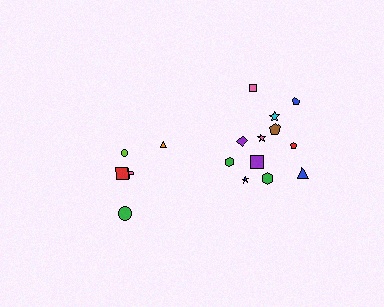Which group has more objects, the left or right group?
The right group.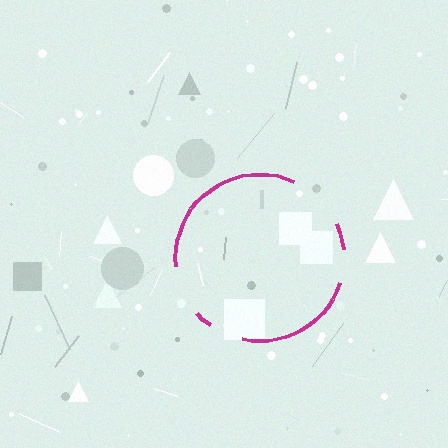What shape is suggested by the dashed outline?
The dashed outline suggests a circle.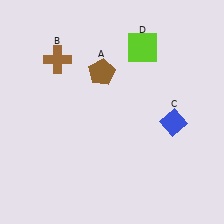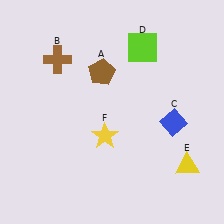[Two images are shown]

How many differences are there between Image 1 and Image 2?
There are 2 differences between the two images.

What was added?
A yellow triangle (E), a yellow star (F) were added in Image 2.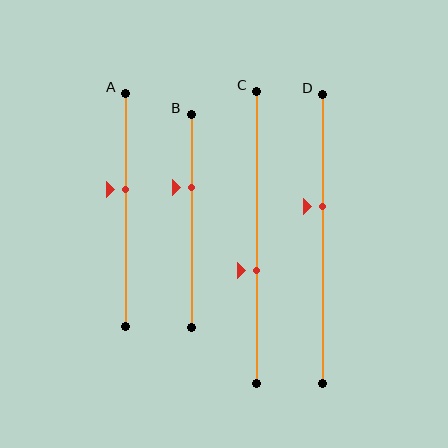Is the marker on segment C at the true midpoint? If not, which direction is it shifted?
No, the marker on segment C is shifted downward by about 11% of the segment length.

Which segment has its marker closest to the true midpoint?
Segment A has its marker closest to the true midpoint.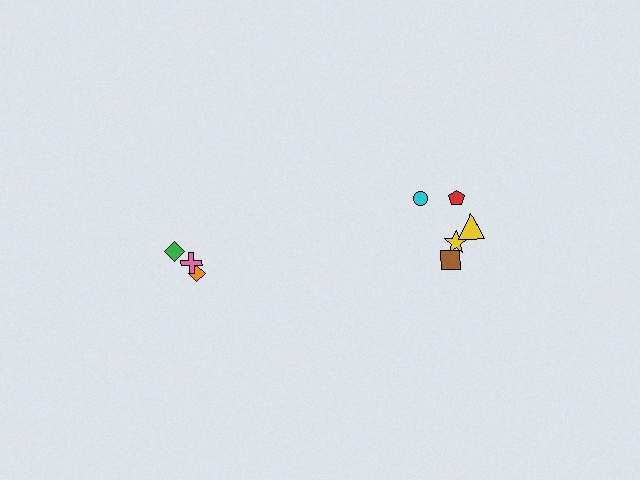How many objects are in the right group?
There are 5 objects.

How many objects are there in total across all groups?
There are 8 objects.